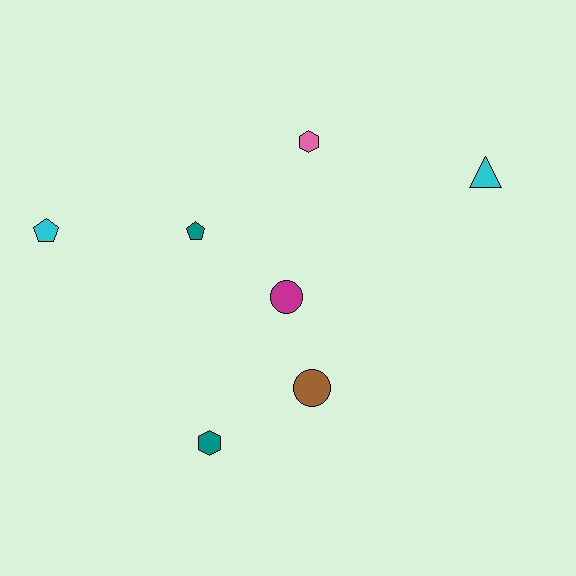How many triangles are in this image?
There is 1 triangle.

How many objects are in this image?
There are 7 objects.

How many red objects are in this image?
There are no red objects.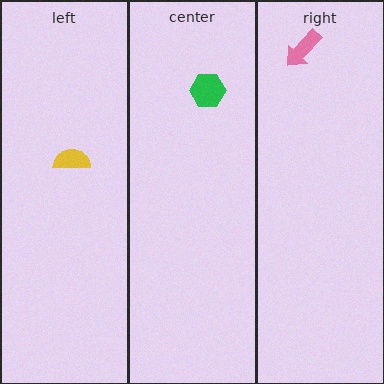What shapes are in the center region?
The green hexagon.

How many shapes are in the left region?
1.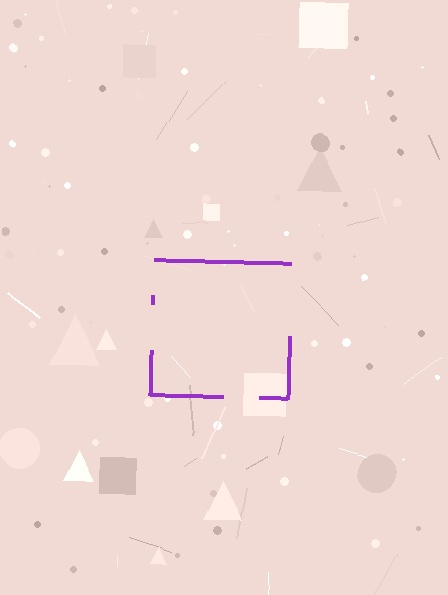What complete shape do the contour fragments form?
The contour fragments form a square.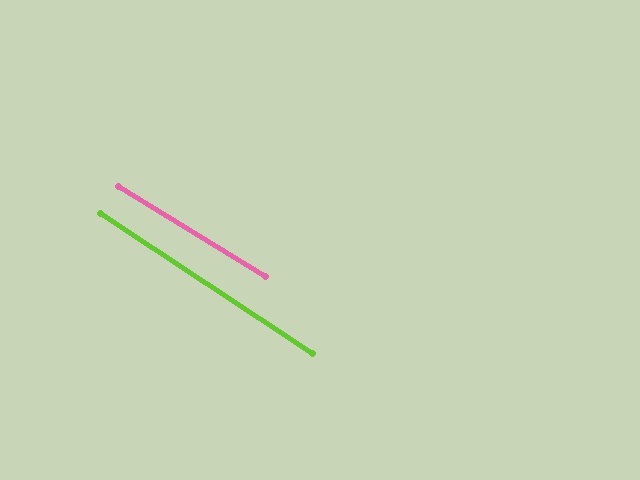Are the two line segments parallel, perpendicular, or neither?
Parallel — their directions differ by only 1.8°.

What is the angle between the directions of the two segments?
Approximately 2 degrees.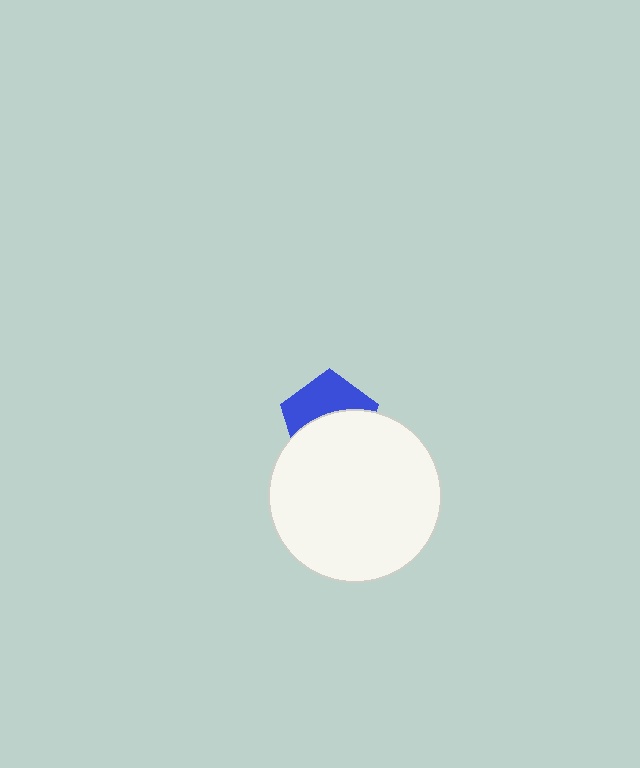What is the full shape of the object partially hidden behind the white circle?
The partially hidden object is a blue pentagon.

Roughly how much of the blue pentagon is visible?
About half of it is visible (roughly 45%).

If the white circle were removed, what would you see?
You would see the complete blue pentagon.